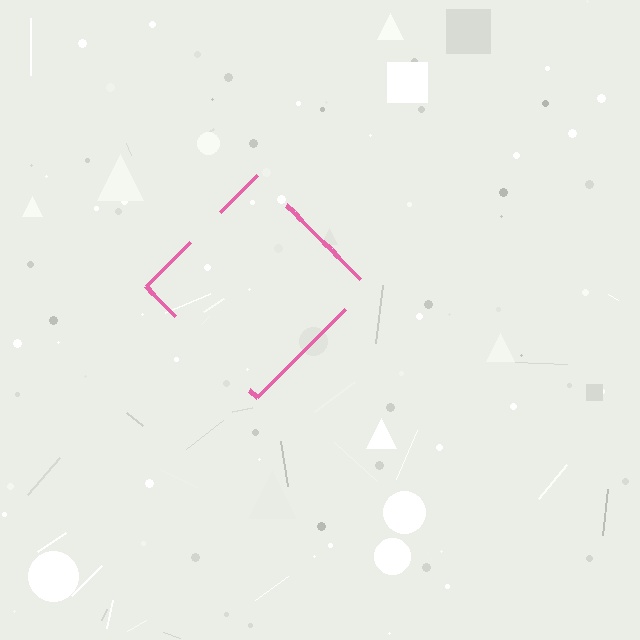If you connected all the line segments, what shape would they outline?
They would outline a diamond.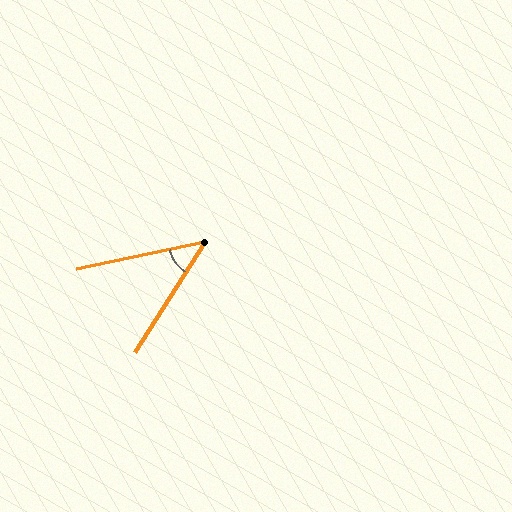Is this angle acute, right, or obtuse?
It is acute.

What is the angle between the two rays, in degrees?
Approximately 46 degrees.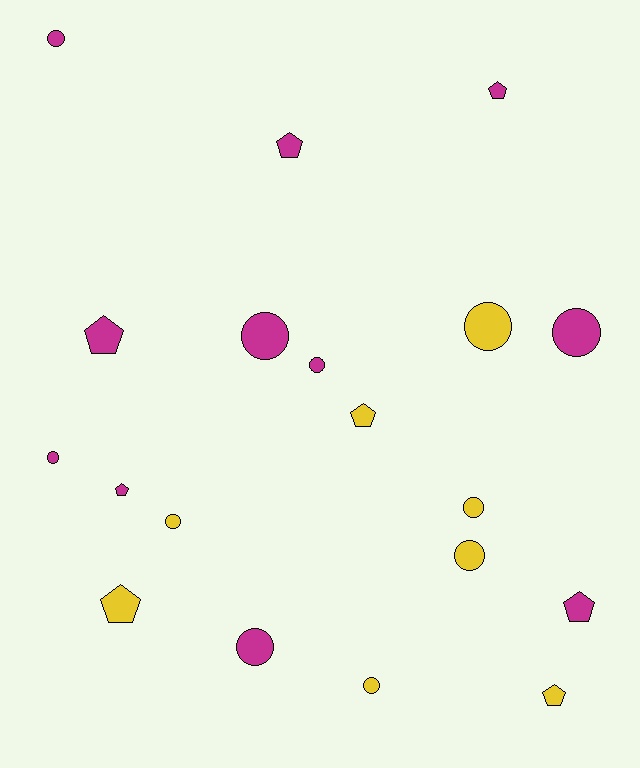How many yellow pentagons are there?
There are 3 yellow pentagons.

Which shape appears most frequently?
Circle, with 11 objects.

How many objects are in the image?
There are 19 objects.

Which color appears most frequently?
Magenta, with 11 objects.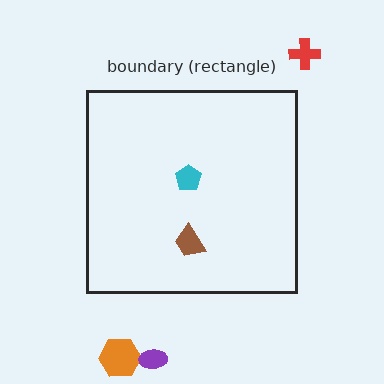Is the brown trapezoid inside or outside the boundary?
Inside.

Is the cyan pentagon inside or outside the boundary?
Inside.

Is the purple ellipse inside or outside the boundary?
Outside.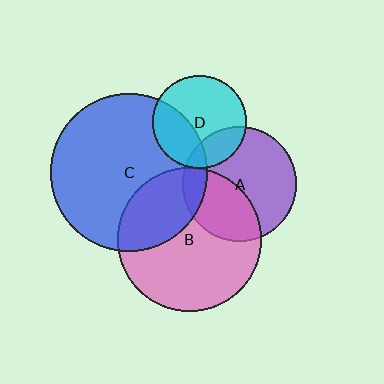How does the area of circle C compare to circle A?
Approximately 1.9 times.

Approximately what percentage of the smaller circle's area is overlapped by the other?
Approximately 20%.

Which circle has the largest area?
Circle C (blue).